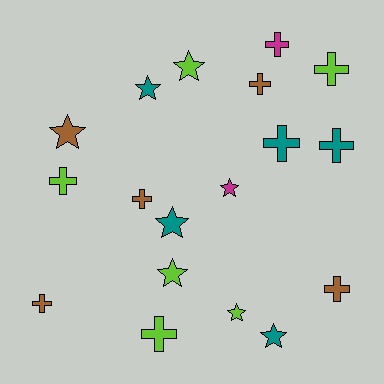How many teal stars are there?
There are 3 teal stars.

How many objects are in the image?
There are 18 objects.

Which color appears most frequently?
Lime, with 6 objects.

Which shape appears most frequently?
Cross, with 10 objects.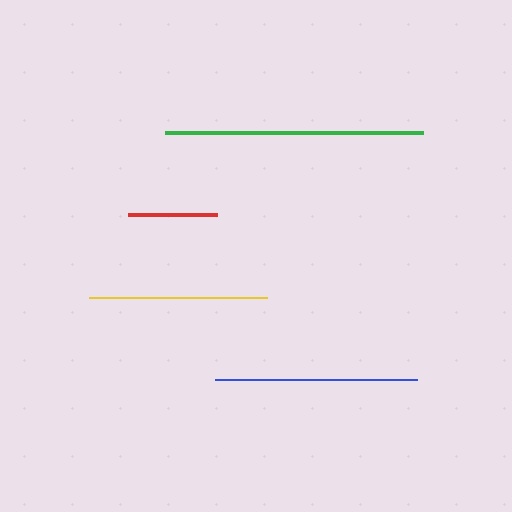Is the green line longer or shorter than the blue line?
The green line is longer than the blue line.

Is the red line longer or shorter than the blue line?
The blue line is longer than the red line.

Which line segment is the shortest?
The red line is the shortest at approximately 89 pixels.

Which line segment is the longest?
The green line is the longest at approximately 258 pixels.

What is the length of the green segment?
The green segment is approximately 258 pixels long.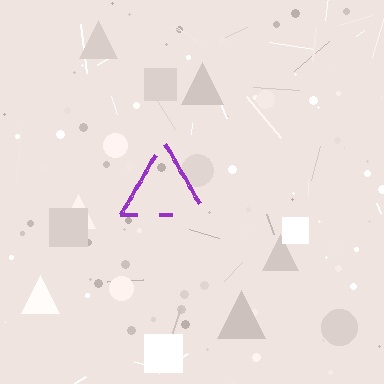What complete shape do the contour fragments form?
The contour fragments form a triangle.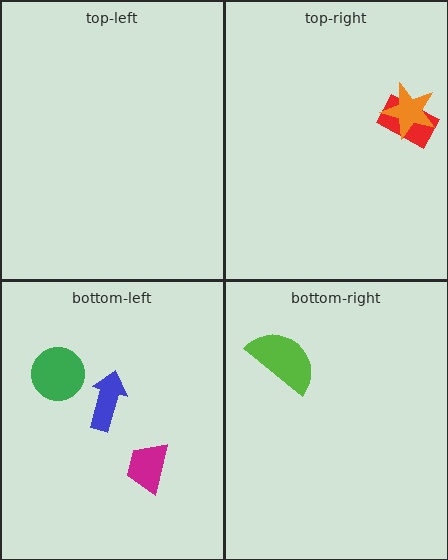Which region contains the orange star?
The top-right region.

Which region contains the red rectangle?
The top-right region.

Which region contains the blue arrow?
The bottom-left region.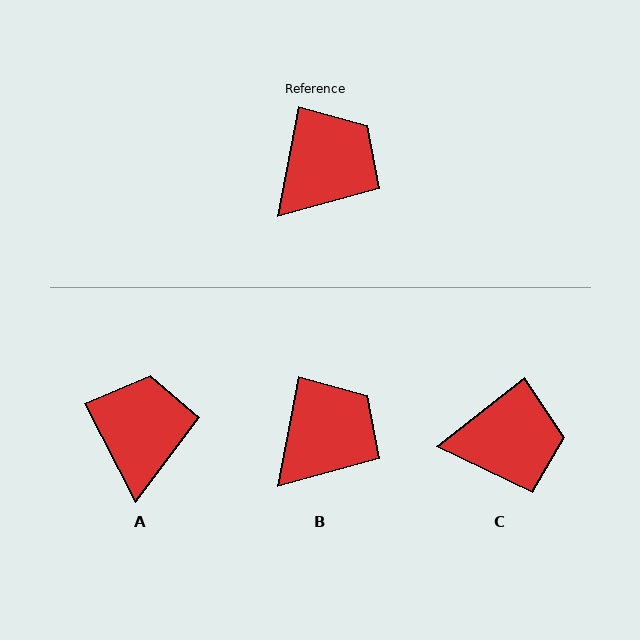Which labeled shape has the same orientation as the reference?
B.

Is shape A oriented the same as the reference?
No, it is off by about 38 degrees.